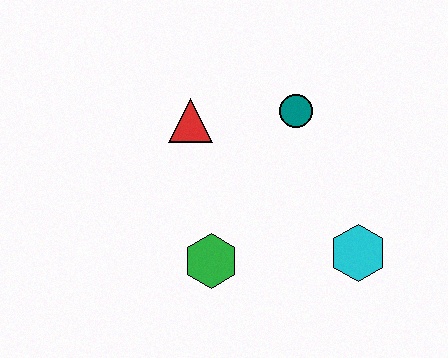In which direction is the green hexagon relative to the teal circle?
The green hexagon is below the teal circle.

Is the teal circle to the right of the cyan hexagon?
No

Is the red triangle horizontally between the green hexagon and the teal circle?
No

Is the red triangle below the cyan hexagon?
No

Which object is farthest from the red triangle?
The cyan hexagon is farthest from the red triangle.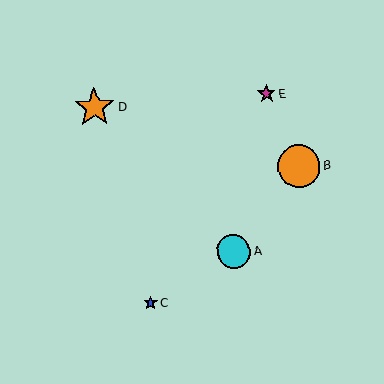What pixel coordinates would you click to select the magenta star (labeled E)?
Click at (266, 94) to select the magenta star E.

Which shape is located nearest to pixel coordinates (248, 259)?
The cyan circle (labeled A) at (233, 252) is nearest to that location.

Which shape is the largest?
The orange circle (labeled B) is the largest.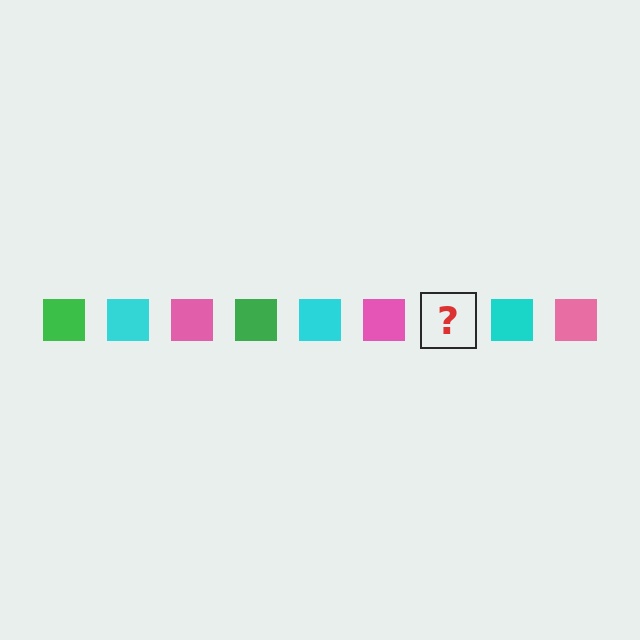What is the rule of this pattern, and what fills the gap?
The rule is that the pattern cycles through green, cyan, pink squares. The gap should be filled with a green square.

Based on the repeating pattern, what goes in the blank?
The blank should be a green square.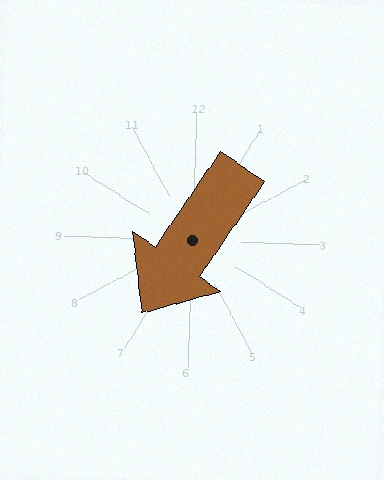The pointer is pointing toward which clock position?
Roughly 7 o'clock.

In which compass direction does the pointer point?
Southwest.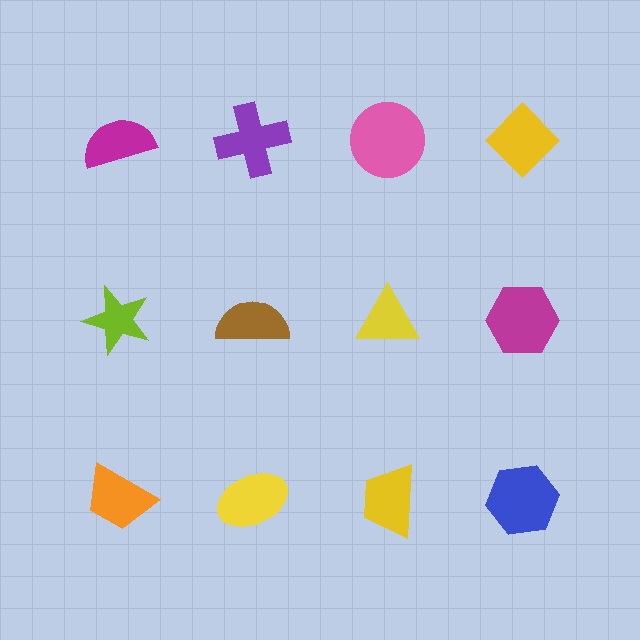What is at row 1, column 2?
A purple cross.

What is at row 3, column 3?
A yellow trapezoid.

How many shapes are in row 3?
4 shapes.